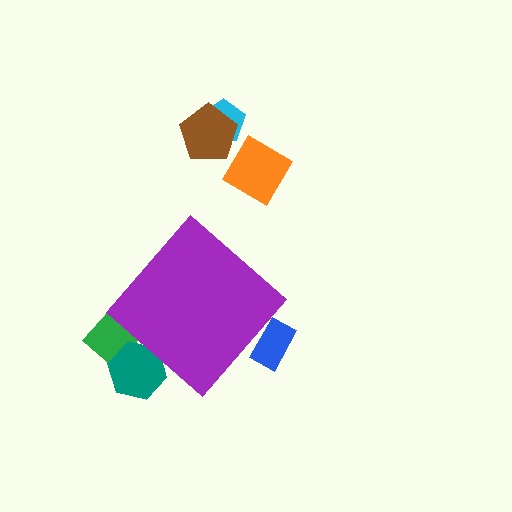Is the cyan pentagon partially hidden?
No, the cyan pentagon is fully visible.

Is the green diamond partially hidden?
Yes, the green diamond is partially hidden behind the purple diamond.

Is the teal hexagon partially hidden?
Yes, the teal hexagon is partially hidden behind the purple diamond.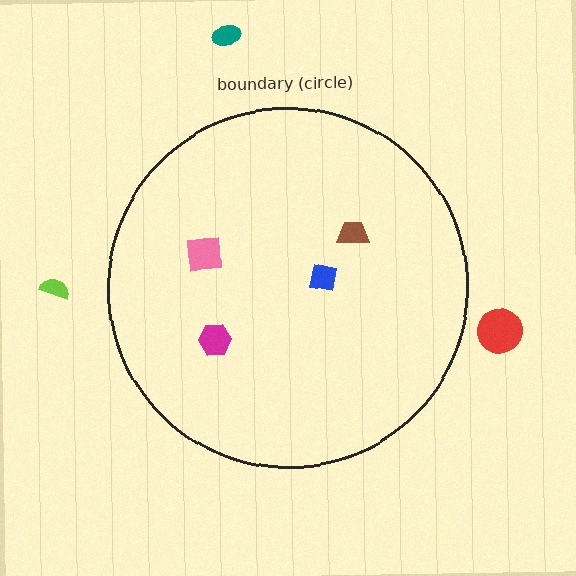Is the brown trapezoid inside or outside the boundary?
Inside.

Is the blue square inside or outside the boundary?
Inside.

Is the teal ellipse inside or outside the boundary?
Outside.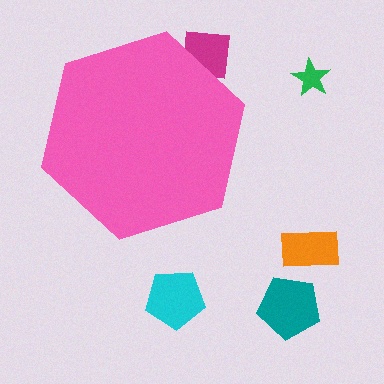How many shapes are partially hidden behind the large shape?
1 shape is partially hidden.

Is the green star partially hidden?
No, the green star is fully visible.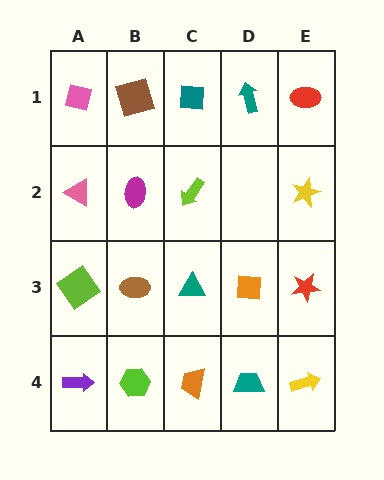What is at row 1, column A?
A pink square.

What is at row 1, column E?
A red ellipse.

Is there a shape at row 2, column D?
No, that cell is empty.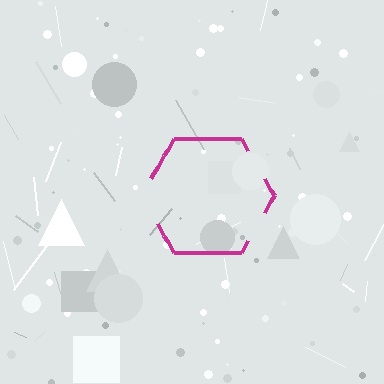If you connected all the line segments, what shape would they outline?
They would outline a hexagon.